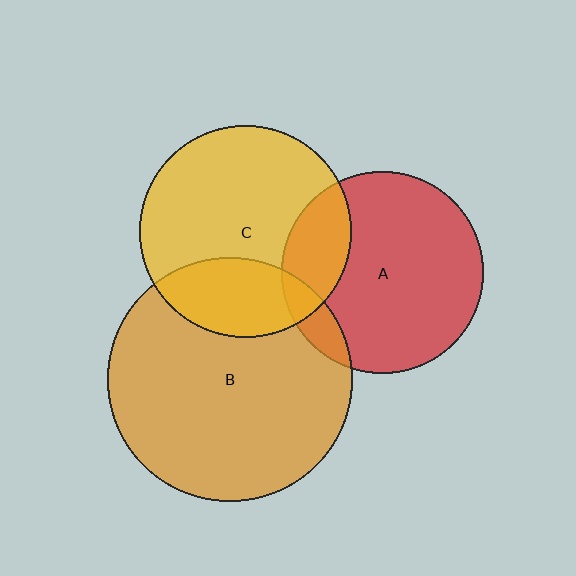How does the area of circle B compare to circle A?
Approximately 1.5 times.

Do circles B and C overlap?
Yes.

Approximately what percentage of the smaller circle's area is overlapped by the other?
Approximately 25%.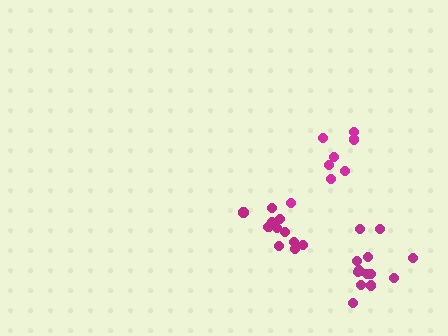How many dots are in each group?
Group 1: 14 dots, Group 2: 8 dots, Group 3: 11 dots (33 total).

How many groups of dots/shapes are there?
There are 3 groups.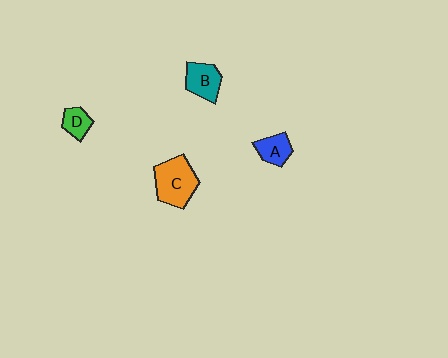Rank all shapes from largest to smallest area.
From largest to smallest: C (orange), B (teal), A (blue), D (green).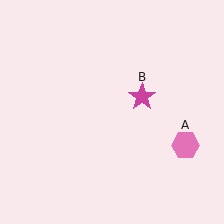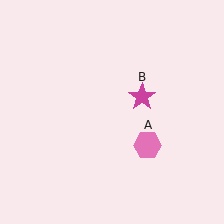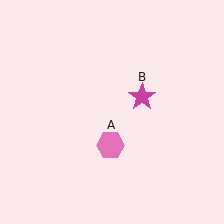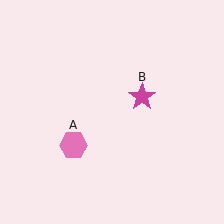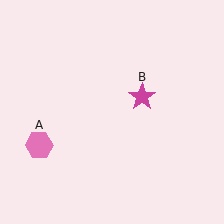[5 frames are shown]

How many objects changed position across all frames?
1 object changed position: pink hexagon (object A).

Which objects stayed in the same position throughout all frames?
Magenta star (object B) remained stationary.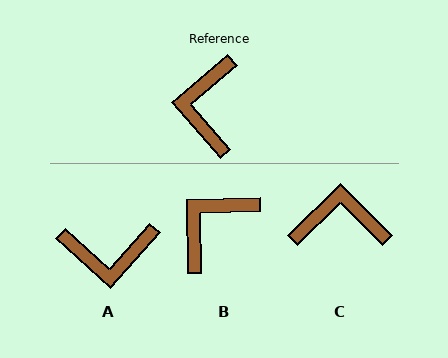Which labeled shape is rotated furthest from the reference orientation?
A, about 97 degrees away.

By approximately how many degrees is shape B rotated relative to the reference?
Approximately 39 degrees clockwise.